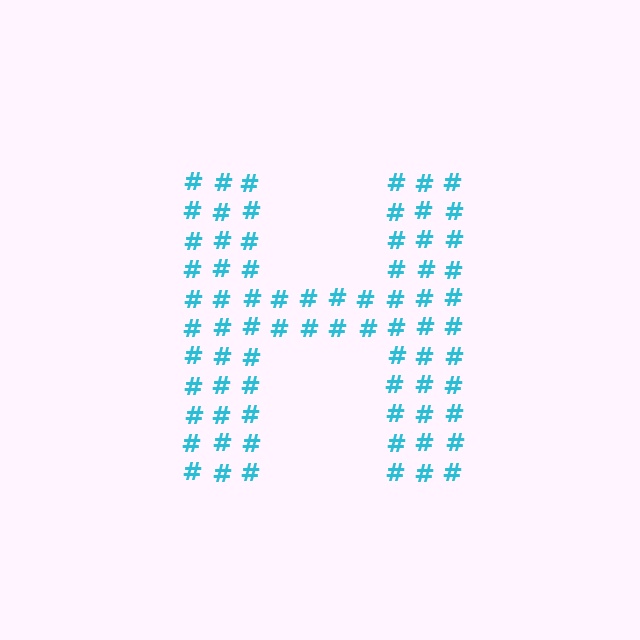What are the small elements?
The small elements are hash symbols.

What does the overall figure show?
The overall figure shows the letter H.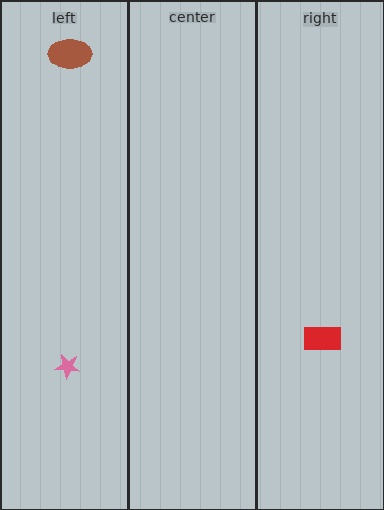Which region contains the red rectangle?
The right region.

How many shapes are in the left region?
2.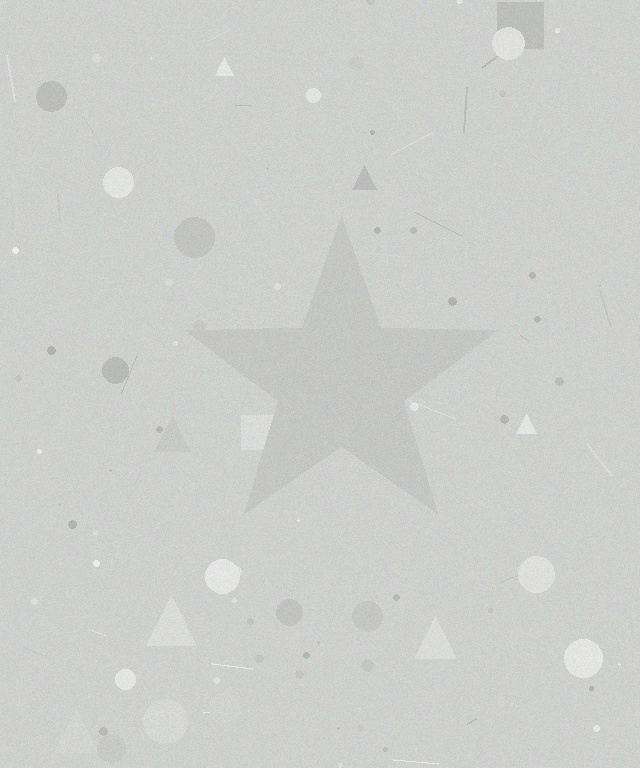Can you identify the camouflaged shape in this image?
The camouflaged shape is a star.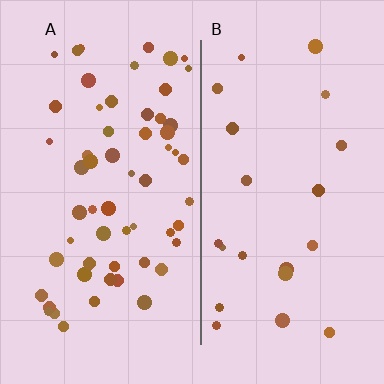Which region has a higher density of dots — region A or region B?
A (the left).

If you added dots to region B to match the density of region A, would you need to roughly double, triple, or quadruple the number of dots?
Approximately triple.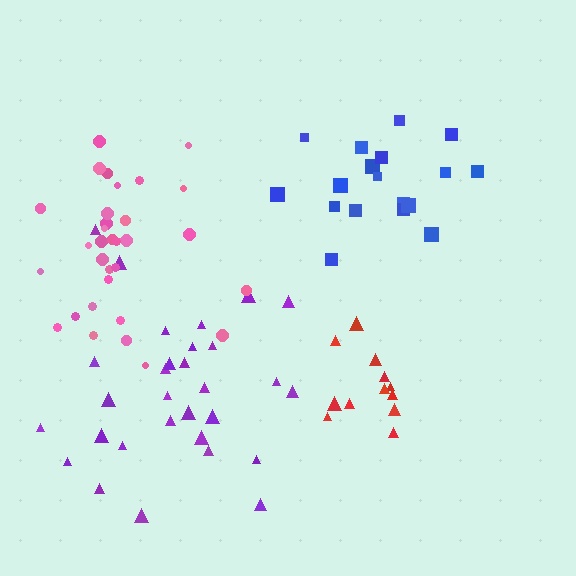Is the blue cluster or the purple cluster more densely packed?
Blue.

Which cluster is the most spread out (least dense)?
Red.